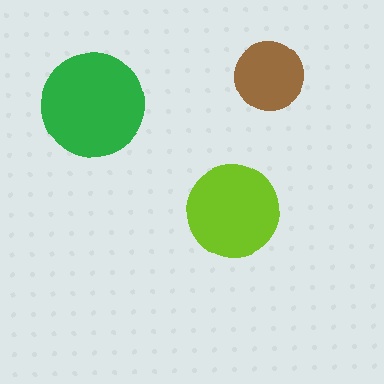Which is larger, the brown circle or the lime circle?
The lime one.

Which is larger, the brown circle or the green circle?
The green one.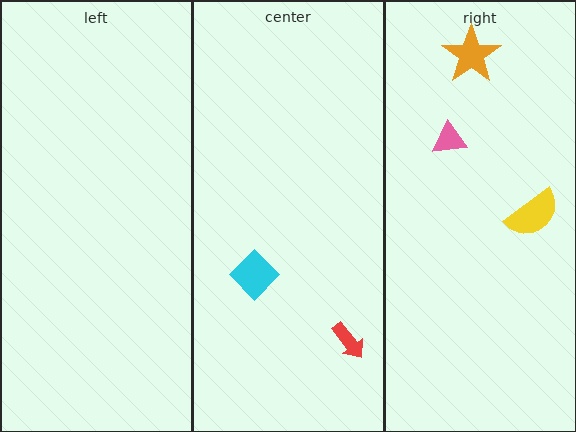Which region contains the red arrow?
The center region.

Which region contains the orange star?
The right region.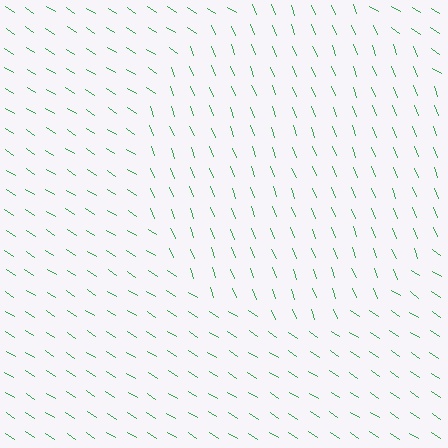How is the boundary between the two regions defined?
The boundary is defined purely by a change in line orientation (approximately 36 degrees difference). All lines are the same color and thickness.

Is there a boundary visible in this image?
Yes, there is a texture boundary formed by a change in line orientation.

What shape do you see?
I see a circle.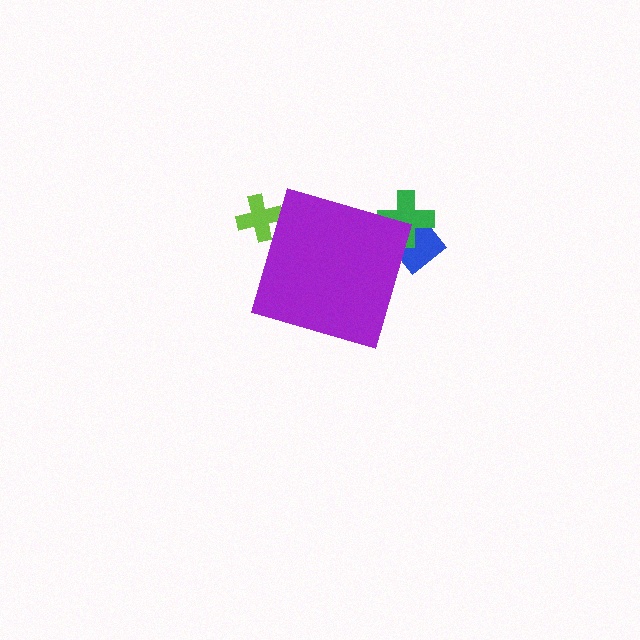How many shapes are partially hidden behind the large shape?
3 shapes are partially hidden.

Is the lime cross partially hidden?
Yes, the lime cross is partially hidden behind the purple diamond.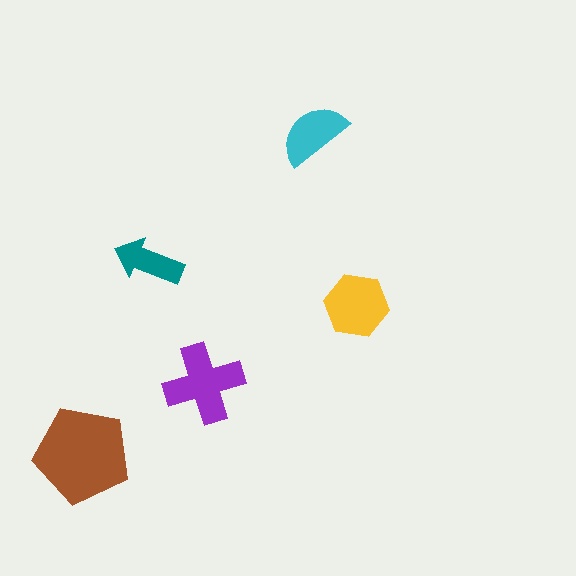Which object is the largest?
The brown pentagon.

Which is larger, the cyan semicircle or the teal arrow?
The cyan semicircle.